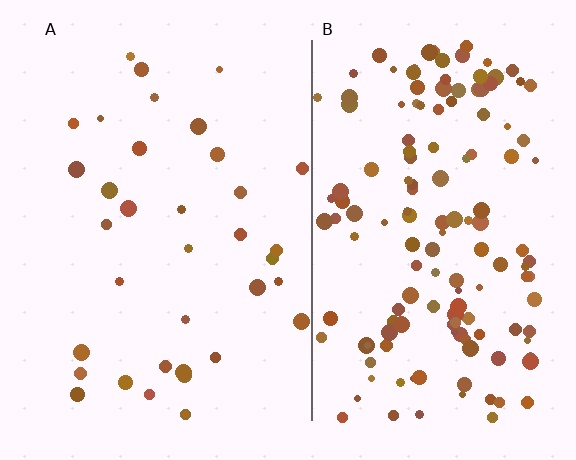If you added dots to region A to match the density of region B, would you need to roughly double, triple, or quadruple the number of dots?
Approximately quadruple.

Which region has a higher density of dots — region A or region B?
B (the right).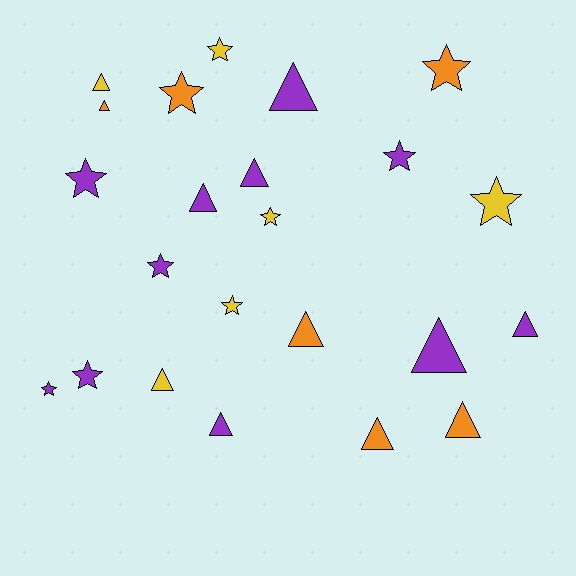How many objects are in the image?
There are 23 objects.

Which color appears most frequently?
Purple, with 11 objects.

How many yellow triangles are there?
There are 2 yellow triangles.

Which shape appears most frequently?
Triangle, with 12 objects.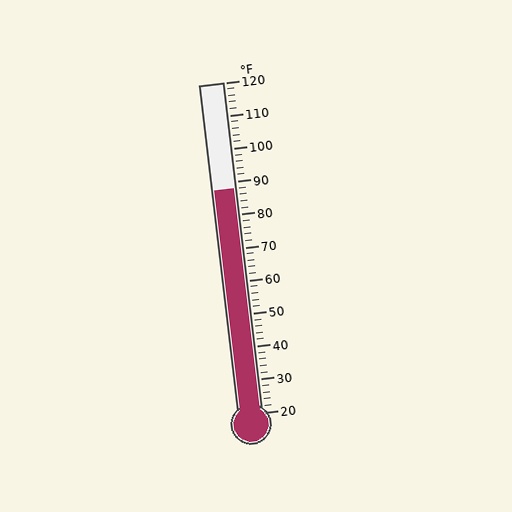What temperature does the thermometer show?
The thermometer shows approximately 88°F.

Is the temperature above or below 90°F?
The temperature is below 90°F.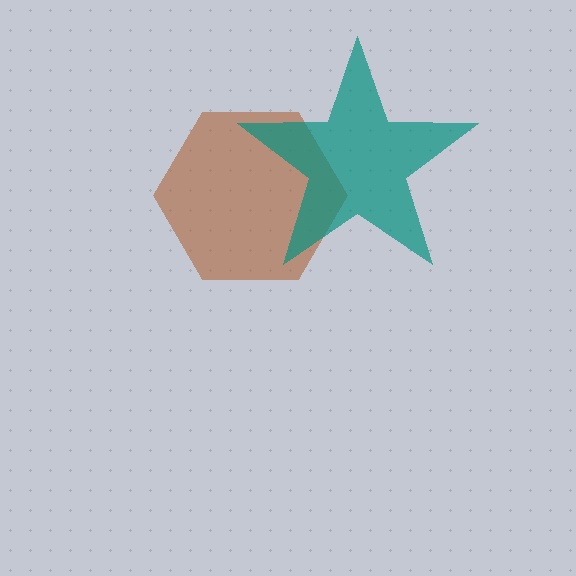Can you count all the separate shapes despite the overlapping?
Yes, there are 2 separate shapes.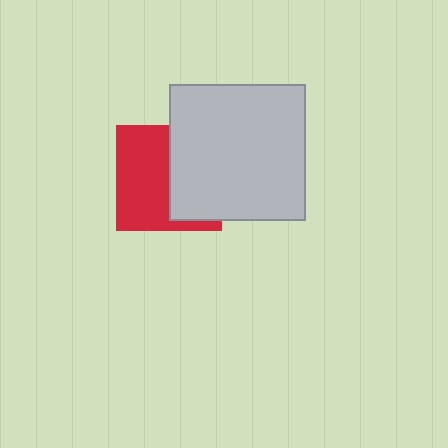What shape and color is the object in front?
The object in front is a light gray square.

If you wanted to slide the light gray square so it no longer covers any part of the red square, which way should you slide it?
Slide it right — that is the most direct way to separate the two shapes.